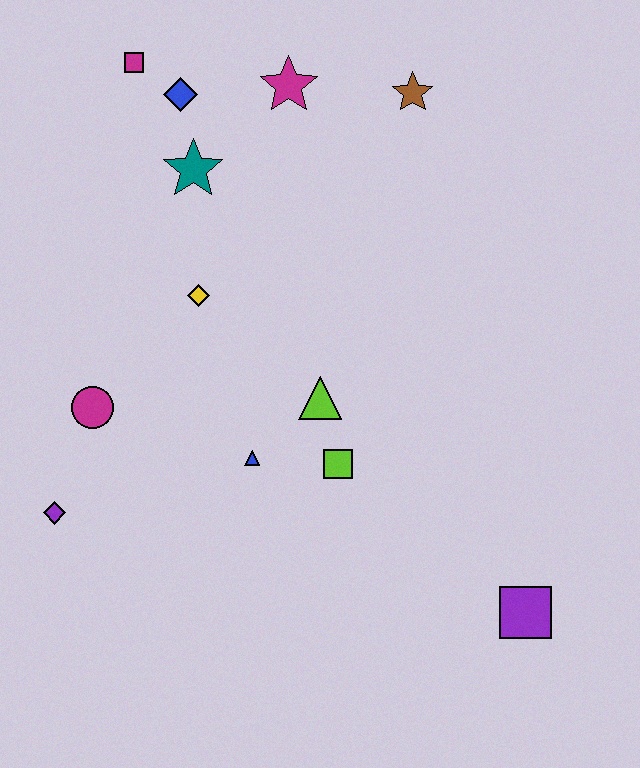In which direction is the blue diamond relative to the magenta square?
The blue diamond is to the right of the magenta square.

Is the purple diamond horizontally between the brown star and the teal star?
No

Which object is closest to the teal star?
The blue diamond is closest to the teal star.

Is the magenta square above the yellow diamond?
Yes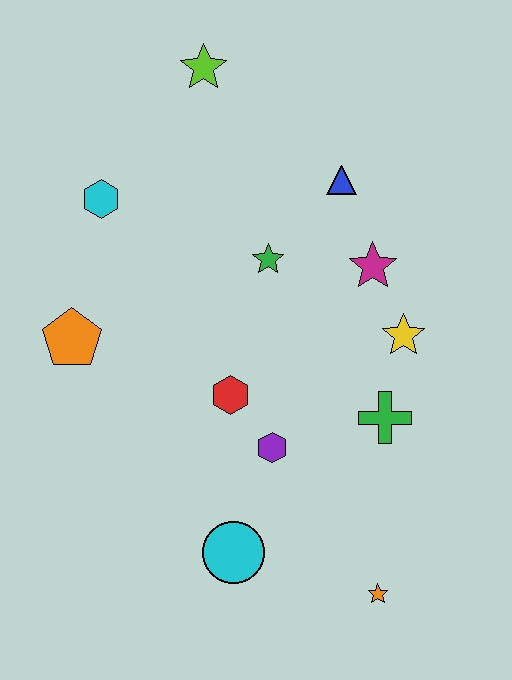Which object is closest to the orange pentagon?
The cyan hexagon is closest to the orange pentagon.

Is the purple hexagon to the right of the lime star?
Yes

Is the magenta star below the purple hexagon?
No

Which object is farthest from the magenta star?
The orange star is farthest from the magenta star.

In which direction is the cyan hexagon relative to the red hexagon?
The cyan hexagon is above the red hexagon.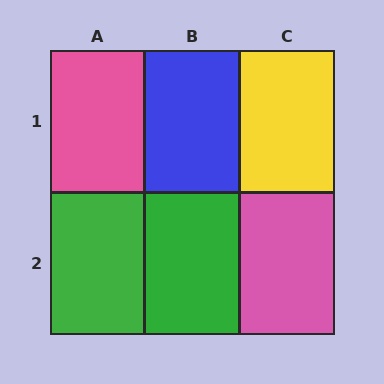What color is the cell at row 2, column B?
Green.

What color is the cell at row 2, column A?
Green.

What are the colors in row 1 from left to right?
Pink, blue, yellow.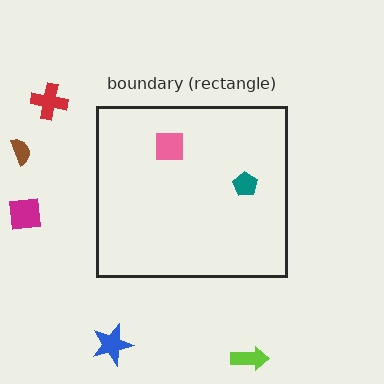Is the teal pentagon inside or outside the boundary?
Inside.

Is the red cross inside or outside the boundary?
Outside.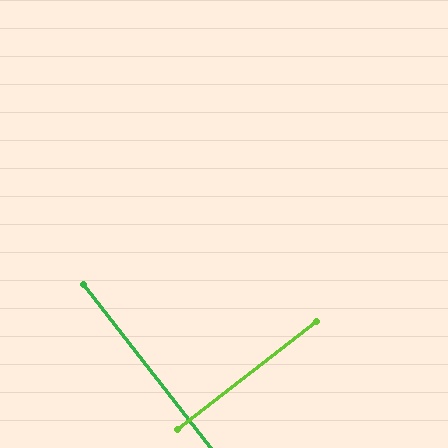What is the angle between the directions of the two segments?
Approximately 90 degrees.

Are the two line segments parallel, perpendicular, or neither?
Perpendicular — they meet at approximately 90°.